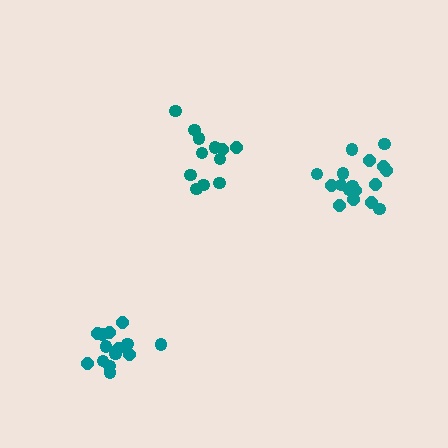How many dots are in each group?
Group 1: 14 dots, Group 2: 12 dots, Group 3: 17 dots (43 total).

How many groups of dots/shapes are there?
There are 3 groups.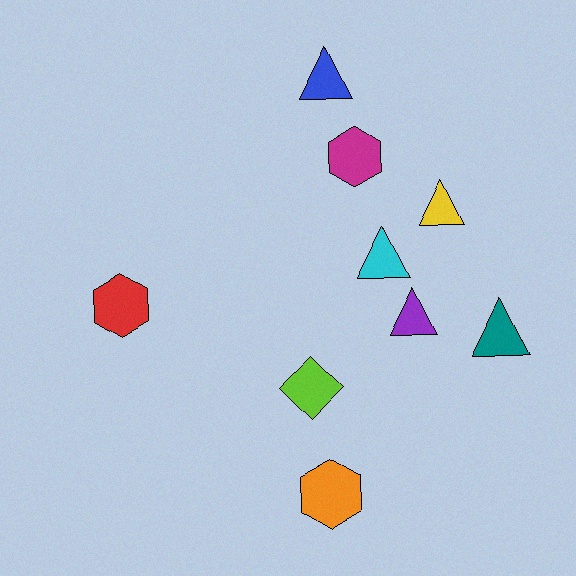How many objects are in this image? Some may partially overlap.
There are 9 objects.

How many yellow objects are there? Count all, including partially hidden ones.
There is 1 yellow object.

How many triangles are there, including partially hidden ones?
There are 5 triangles.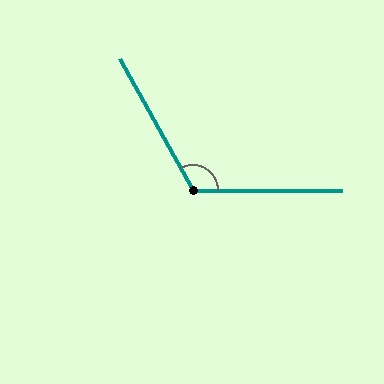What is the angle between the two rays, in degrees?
Approximately 119 degrees.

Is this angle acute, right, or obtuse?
It is obtuse.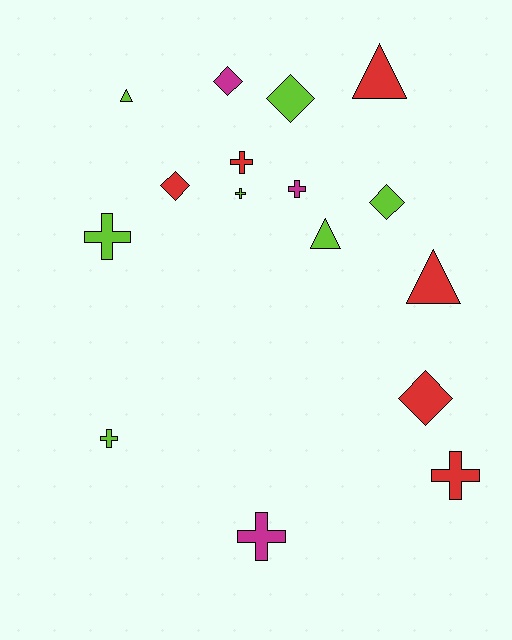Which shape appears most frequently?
Cross, with 7 objects.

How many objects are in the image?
There are 16 objects.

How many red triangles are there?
There are 2 red triangles.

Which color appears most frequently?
Lime, with 7 objects.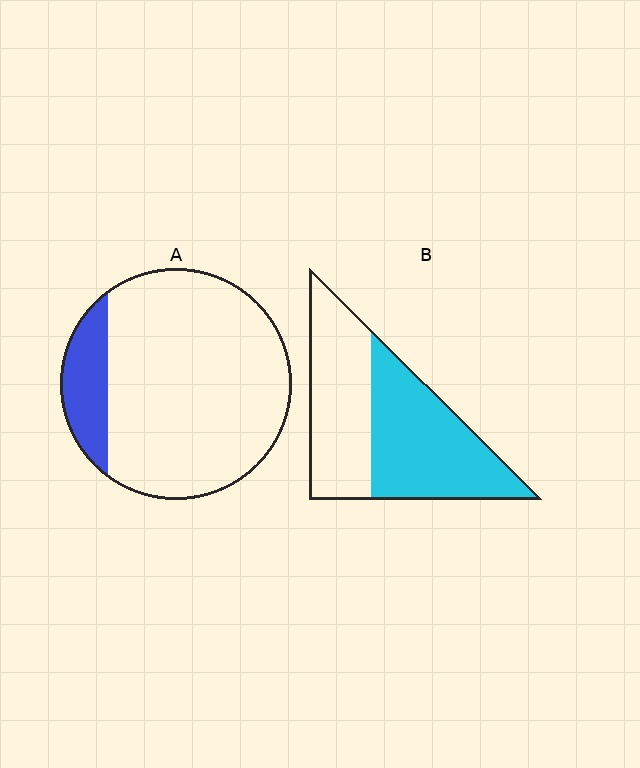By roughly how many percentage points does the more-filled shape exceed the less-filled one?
By roughly 40 percentage points (B over A).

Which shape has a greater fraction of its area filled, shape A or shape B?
Shape B.